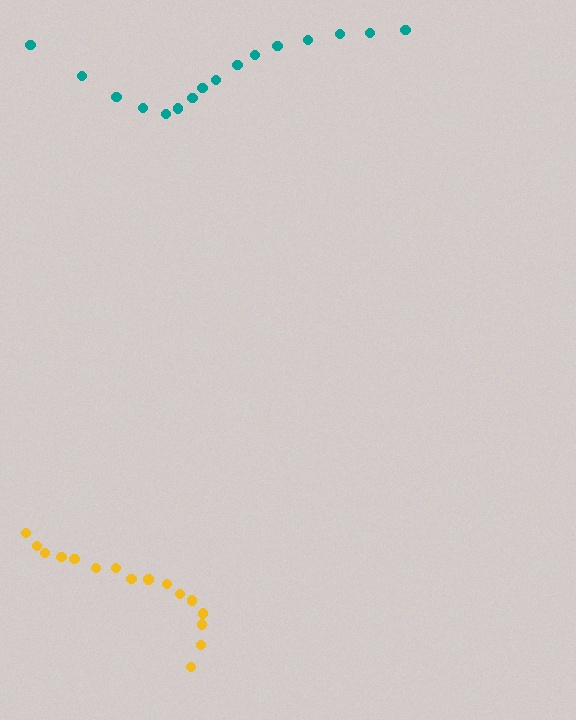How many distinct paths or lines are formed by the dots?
There are 2 distinct paths.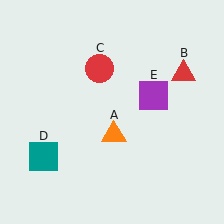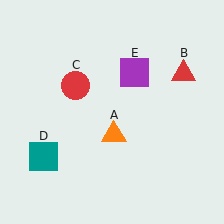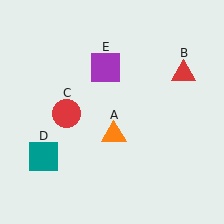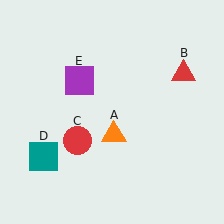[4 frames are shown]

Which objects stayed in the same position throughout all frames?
Orange triangle (object A) and red triangle (object B) and teal square (object D) remained stationary.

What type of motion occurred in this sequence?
The red circle (object C), purple square (object E) rotated counterclockwise around the center of the scene.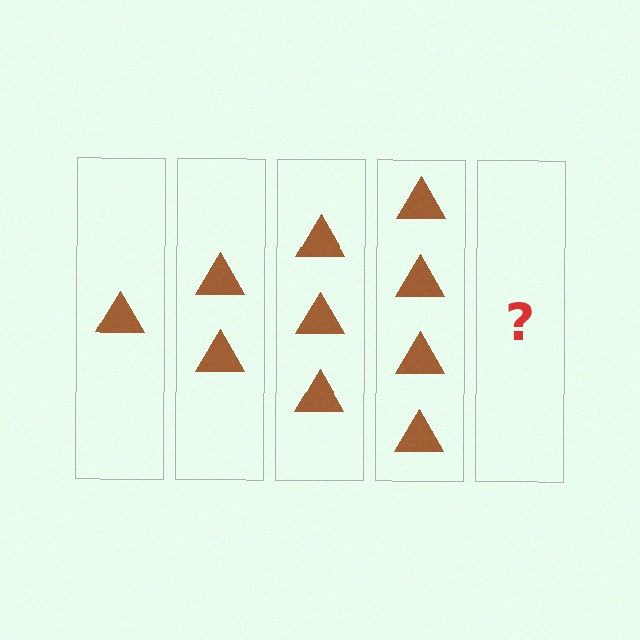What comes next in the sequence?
The next element should be 5 triangles.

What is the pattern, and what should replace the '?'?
The pattern is that each step adds one more triangle. The '?' should be 5 triangles.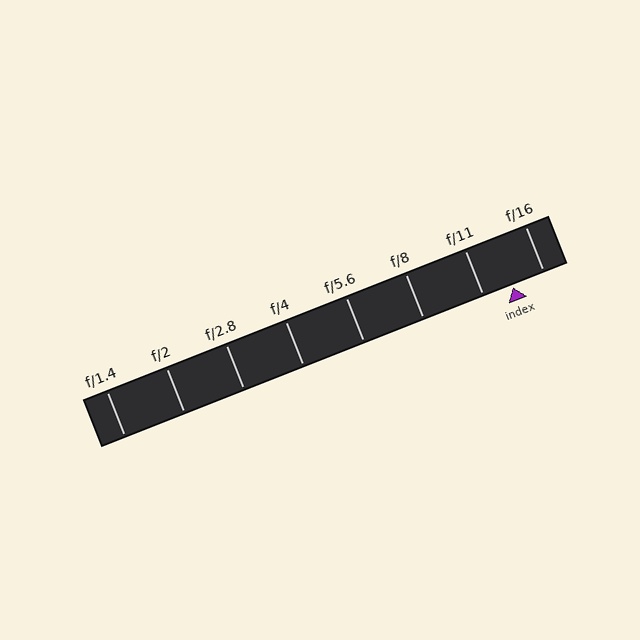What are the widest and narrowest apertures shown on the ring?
The widest aperture shown is f/1.4 and the narrowest is f/16.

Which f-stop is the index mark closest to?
The index mark is closest to f/11.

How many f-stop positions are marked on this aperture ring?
There are 8 f-stop positions marked.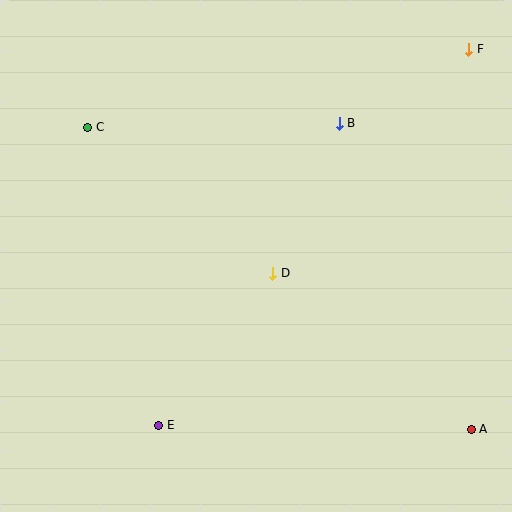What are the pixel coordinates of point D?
Point D is at (273, 273).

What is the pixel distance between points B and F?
The distance between B and F is 149 pixels.